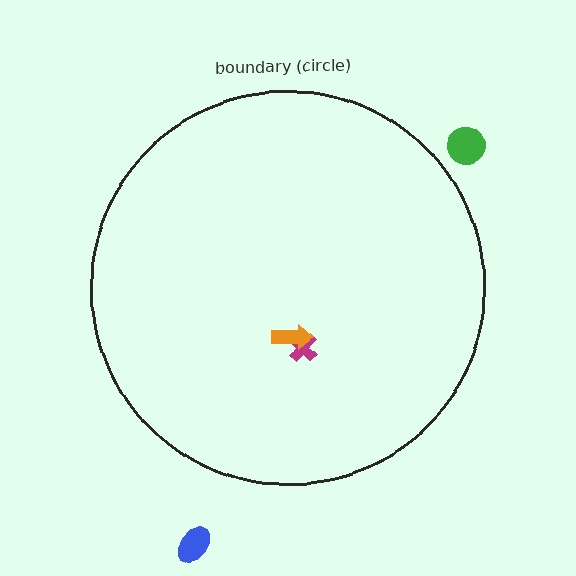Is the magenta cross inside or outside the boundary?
Inside.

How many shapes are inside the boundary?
2 inside, 2 outside.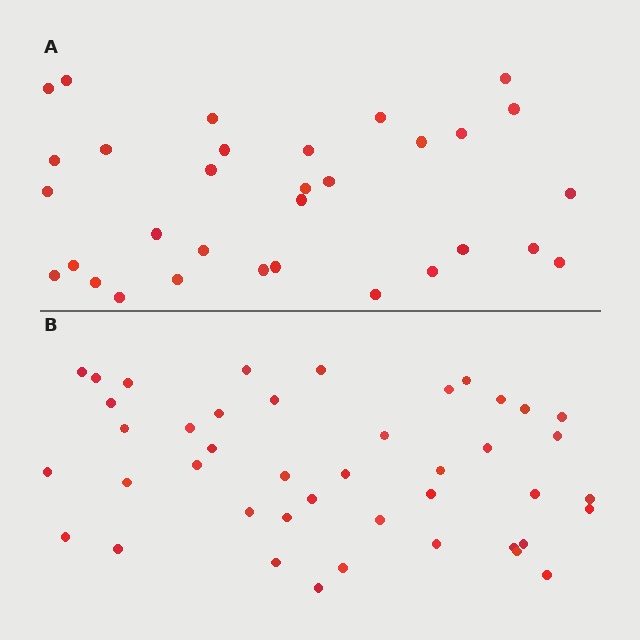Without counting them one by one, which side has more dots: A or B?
Region B (the bottom region) has more dots.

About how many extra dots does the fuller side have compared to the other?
Region B has roughly 12 or so more dots than region A.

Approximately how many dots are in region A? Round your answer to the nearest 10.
About 30 dots. (The exact count is 32, which rounds to 30.)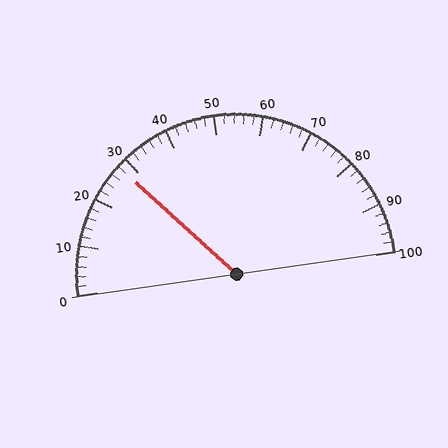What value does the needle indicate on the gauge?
The needle indicates approximately 28.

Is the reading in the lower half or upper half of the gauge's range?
The reading is in the lower half of the range (0 to 100).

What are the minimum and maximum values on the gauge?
The gauge ranges from 0 to 100.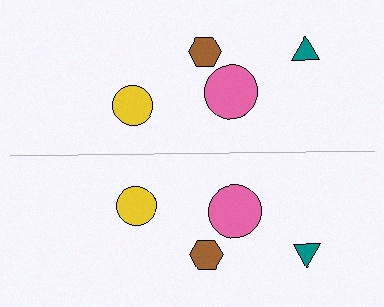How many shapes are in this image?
There are 8 shapes in this image.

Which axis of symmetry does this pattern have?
The pattern has a horizontal axis of symmetry running through the center of the image.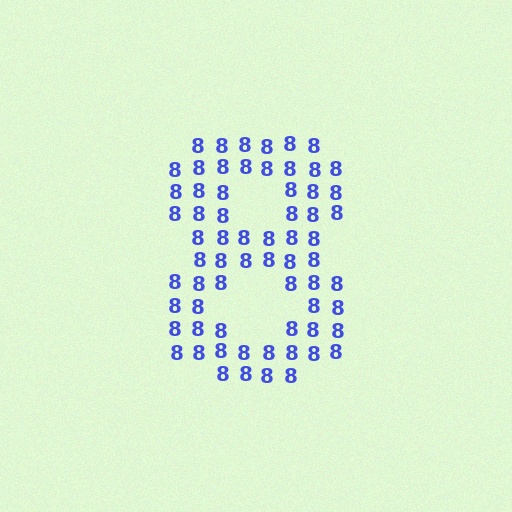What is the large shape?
The large shape is the digit 8.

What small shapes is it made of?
It is made of small digit 8's.